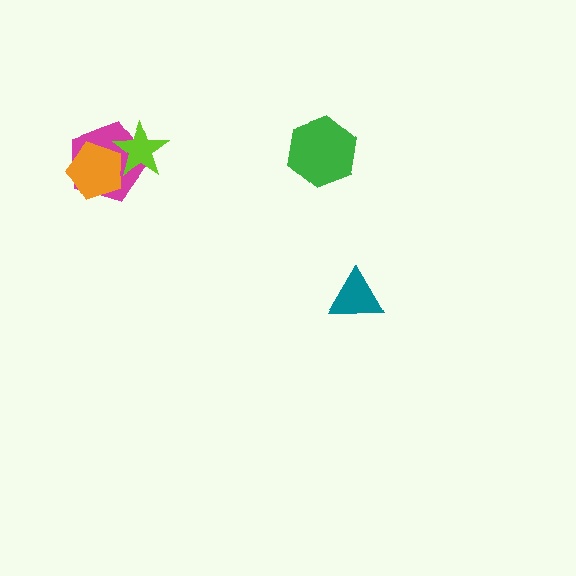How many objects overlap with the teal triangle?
0 objects overlap with the teal triangle.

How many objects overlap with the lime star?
2 objects overlap with the lime star.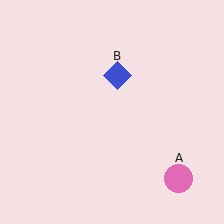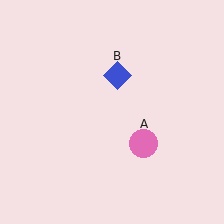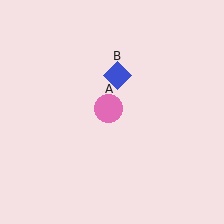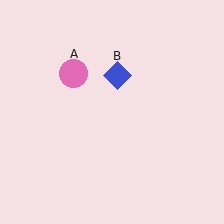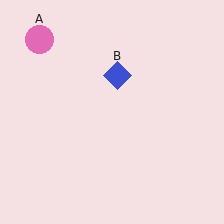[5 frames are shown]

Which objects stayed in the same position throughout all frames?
Blue diamond (object B) remained stationary.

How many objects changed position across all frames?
1 object changed position: pink circle (object A).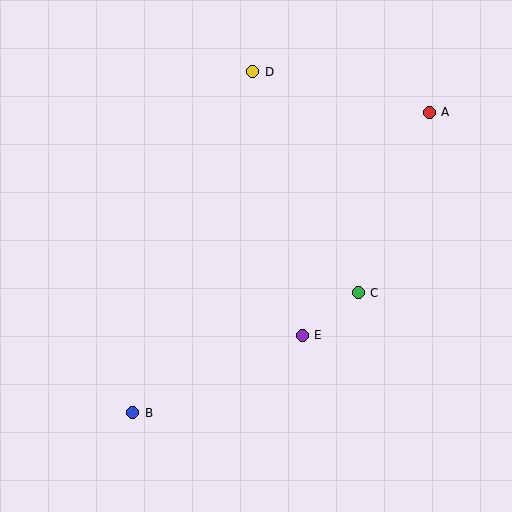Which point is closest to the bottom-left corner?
Point B is closest to the bottom-left corner.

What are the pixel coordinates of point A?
Point A is at (429, 112).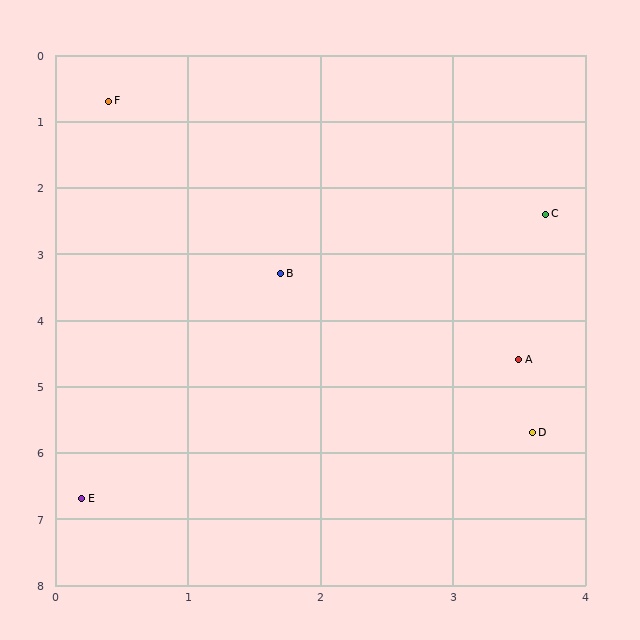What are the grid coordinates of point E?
Point E is at approximately (0.2, 6.7).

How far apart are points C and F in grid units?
Points C and F are about 3.7 grid units apart.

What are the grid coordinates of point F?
Point F is at approximately (0.4, 0.7).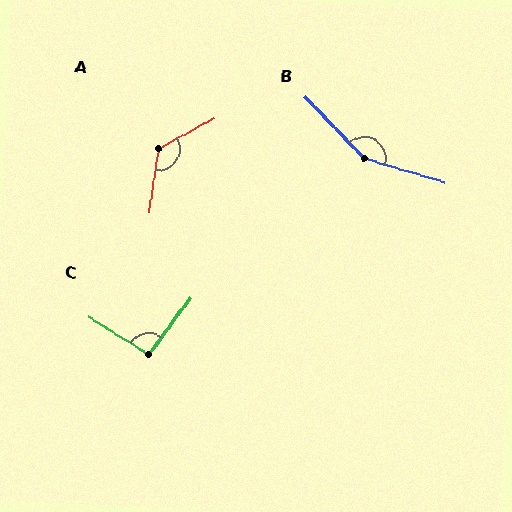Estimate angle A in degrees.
Approximately 127 degrees.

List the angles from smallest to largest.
C (95°), A (127°), B (151°).